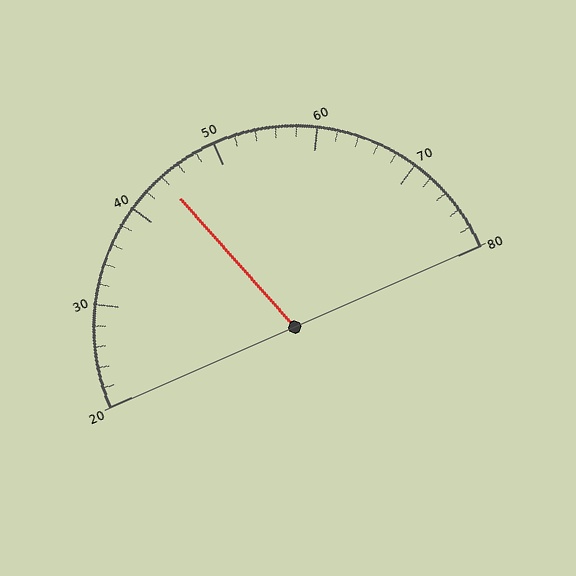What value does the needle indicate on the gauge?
The needle indicates approximately 44.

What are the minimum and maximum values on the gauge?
The gauge ranges from 20 to 80.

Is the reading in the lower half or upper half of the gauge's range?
The reading is in the lower half of the range (20 to 80).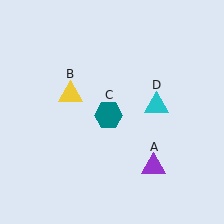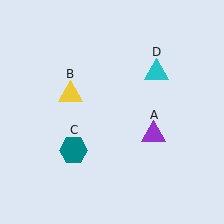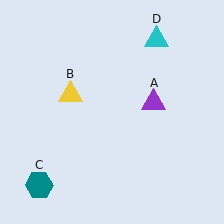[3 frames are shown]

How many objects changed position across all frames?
3 objects changed position: purple triangle (object A), teal hexagon (object C), cyan triangle (object D).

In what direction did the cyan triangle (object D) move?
The cyan triangle (object D) moved up.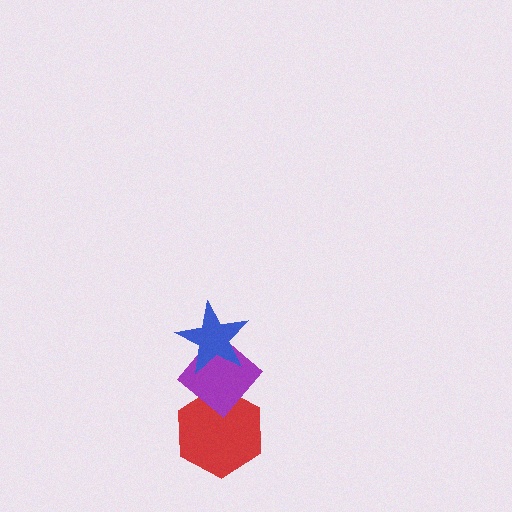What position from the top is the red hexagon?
The red hexagon is 3rd from the top.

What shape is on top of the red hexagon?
The purple diamond is on top of the red hexagon.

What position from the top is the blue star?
The blue star is 1st from the top.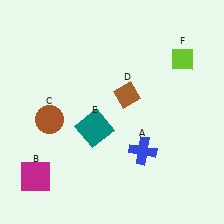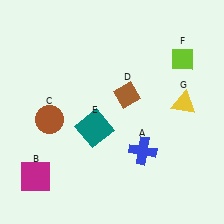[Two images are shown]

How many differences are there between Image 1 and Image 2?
There is 1 difference between the two images.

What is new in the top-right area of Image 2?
A yellow triangle (G) was added in the top-right area of Image 2.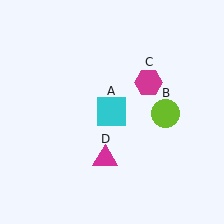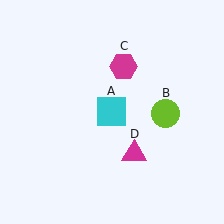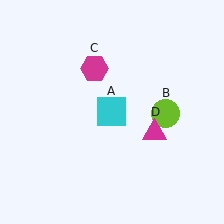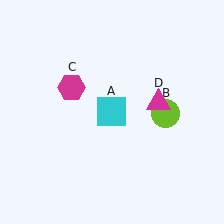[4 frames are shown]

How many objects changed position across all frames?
2 objects changed position: magenta hexagon (object C), magenta triangle (object D).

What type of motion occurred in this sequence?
The magenta hexagon (object C), magenta triangle (object D) rotated counterclockwise around the center of the scene.